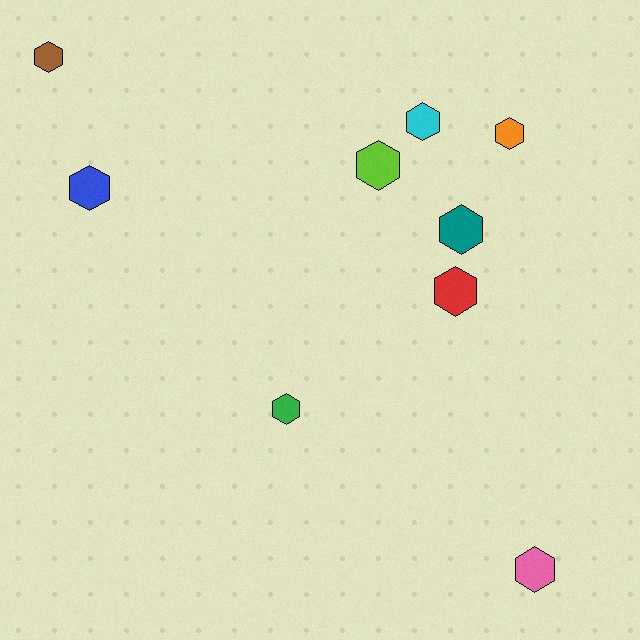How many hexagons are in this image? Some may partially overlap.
There are 9 hexagons.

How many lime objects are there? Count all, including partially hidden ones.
There is 1 lime object.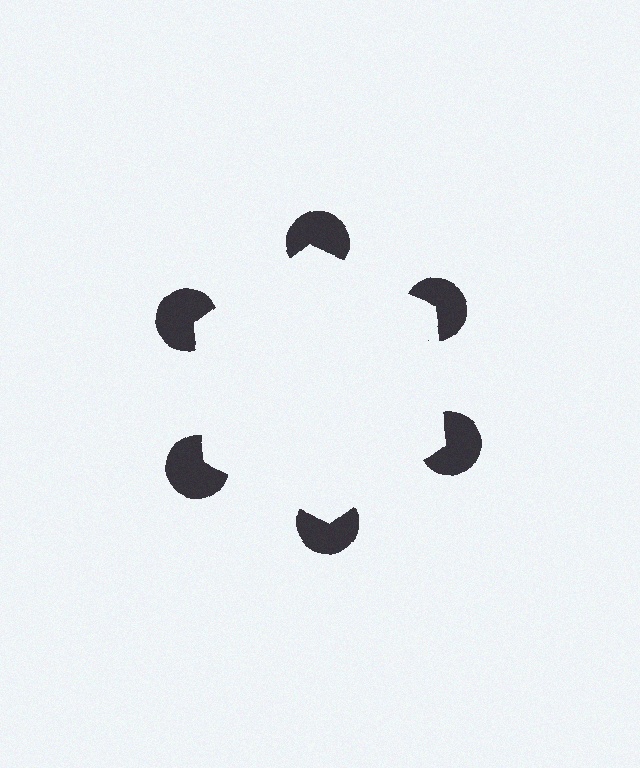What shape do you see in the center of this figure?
An illusory hexagon — its edges are inferred from the aligned wedge cuts in the pac-man discs, not physically drawn.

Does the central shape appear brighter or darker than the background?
It typically appears slightly brighter than the background, even though no actual brightness change is drawn.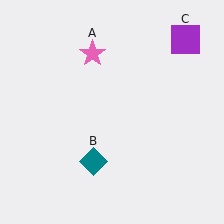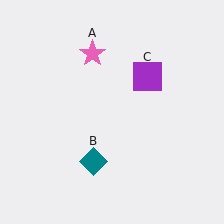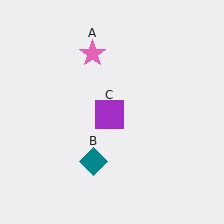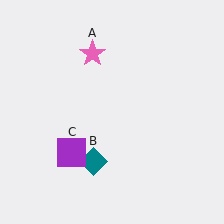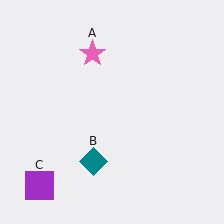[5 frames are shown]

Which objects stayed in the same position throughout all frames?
Pink star (object A) and teal diamond (object B) remained stationary.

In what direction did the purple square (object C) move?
The purple square (object C) moved down and to the left.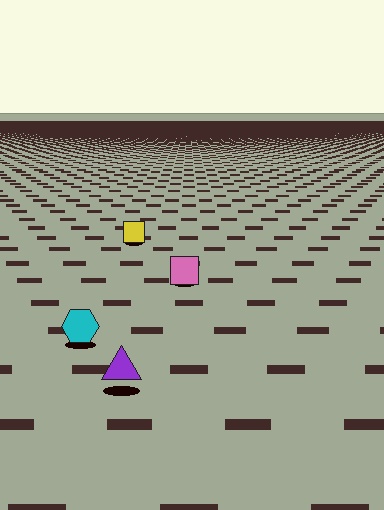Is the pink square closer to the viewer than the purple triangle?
No. The purple triangle is closer — you can tell from the texture gradient: the ground texture is coarser near it.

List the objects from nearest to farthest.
From nearest to farthest: the purple triangle, the cyan hexagon, the pink square, the yellow square.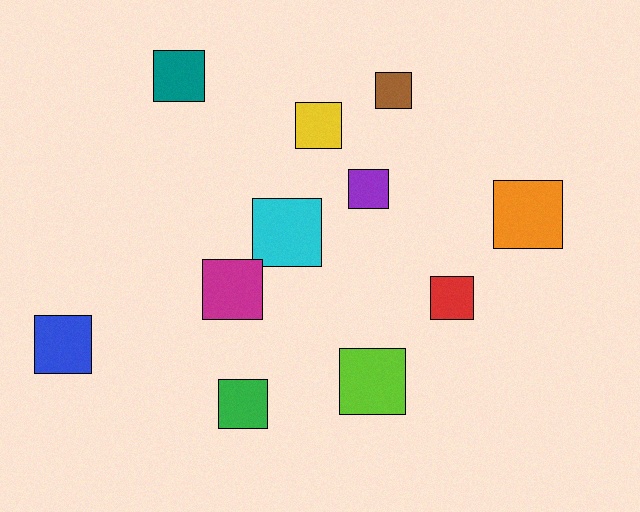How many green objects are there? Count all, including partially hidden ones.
There is 1 green object.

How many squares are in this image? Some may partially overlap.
There are 11 squares.